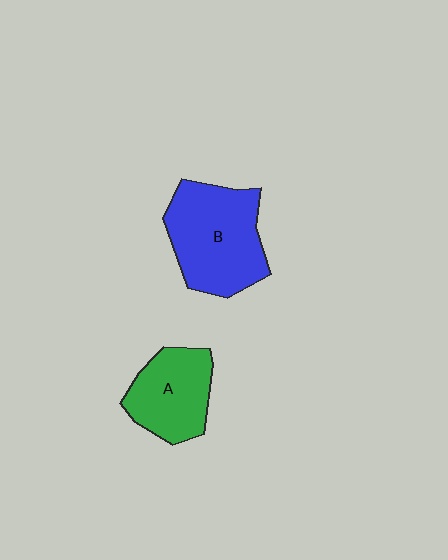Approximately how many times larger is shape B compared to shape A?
Approximately 1.4 times.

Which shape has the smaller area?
Shape A (green).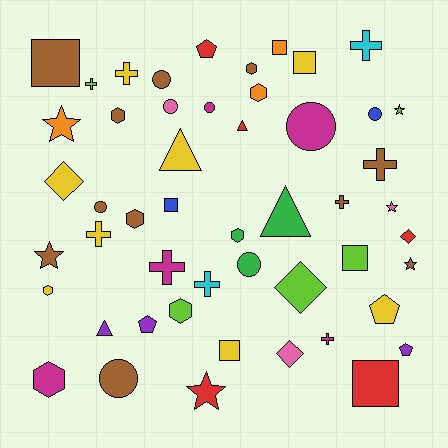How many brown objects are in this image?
There are 11 brown objects.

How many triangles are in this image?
There are 4 triangles.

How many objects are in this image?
There are 50 objects.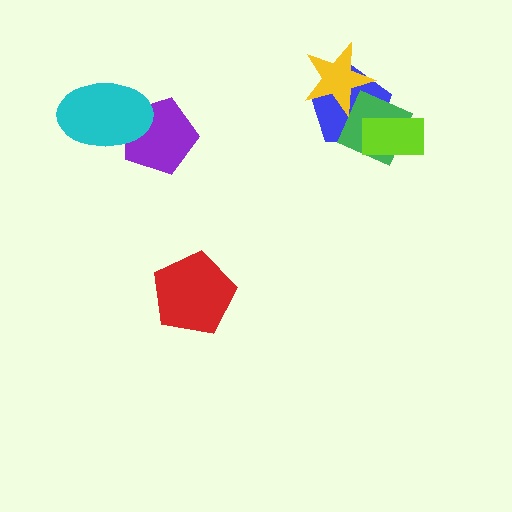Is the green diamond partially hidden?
Yes, it is partially covered by another shape.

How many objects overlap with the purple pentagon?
1 object overlaps with the purple pentagon.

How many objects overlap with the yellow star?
2 objects overlap with the yellow star.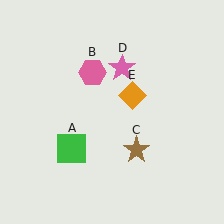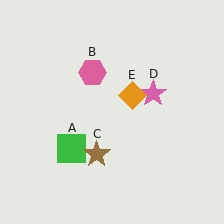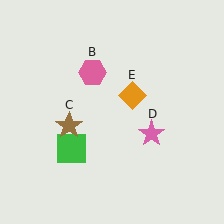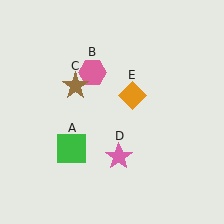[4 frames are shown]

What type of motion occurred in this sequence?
The brown star (object C), pink star (object D) rotated clockwise around the center of the scene.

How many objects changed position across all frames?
2 objects changed position: brown star (object C), pink star (object D).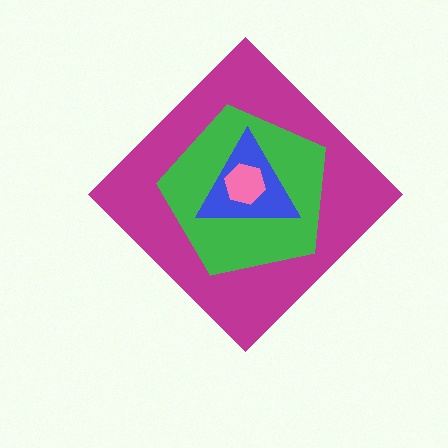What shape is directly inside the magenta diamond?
The green pentagon.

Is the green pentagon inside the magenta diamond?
Yes.